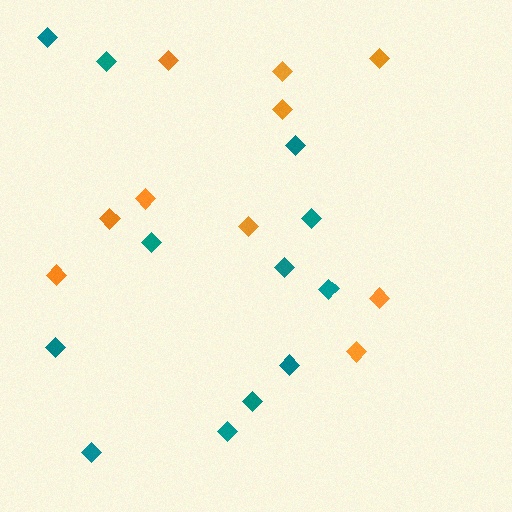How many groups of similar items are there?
There are 2 groups: one group of teal diamonds (12) and one group of orange diamonds (10).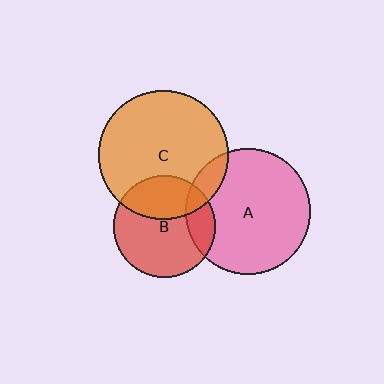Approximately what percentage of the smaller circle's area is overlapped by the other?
Approximately 20%.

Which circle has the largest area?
Circle C (orange).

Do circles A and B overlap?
Yes.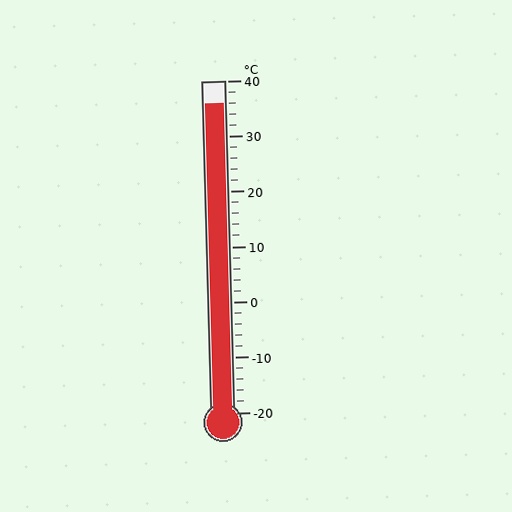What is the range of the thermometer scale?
The thermometer scale ranges from -20°C to 40°C.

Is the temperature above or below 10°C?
The temperature is above 10°C.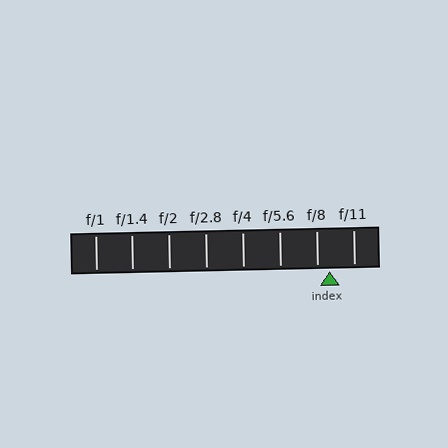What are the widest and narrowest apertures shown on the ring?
The widest aperture shown is f/1 and the narrowest is f/11.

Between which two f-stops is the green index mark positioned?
The index mark is between f/8 and f/11.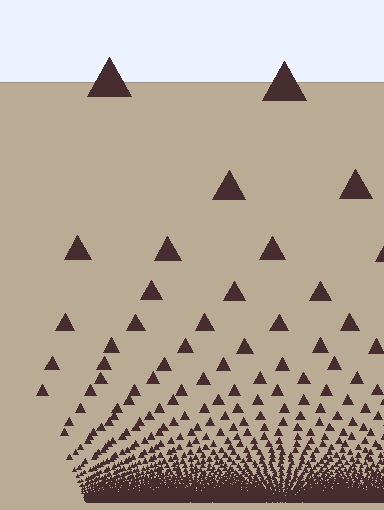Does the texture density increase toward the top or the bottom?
Density increases toward the bottom.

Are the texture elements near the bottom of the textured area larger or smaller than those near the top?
Smaller. The gradient is inverted — elements near the bottom are smaller and denser.